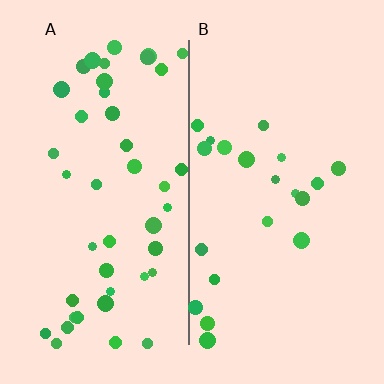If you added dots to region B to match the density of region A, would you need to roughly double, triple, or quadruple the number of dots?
Approximately double.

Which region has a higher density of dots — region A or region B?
A (the left).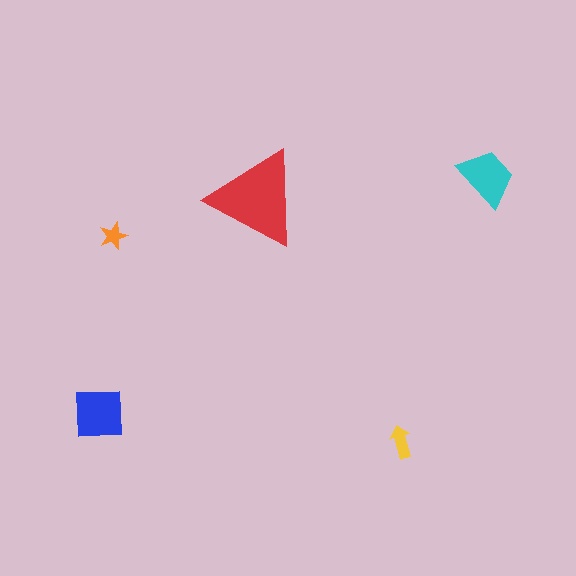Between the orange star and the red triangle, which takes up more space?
The red triangle.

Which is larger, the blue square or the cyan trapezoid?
The blue square.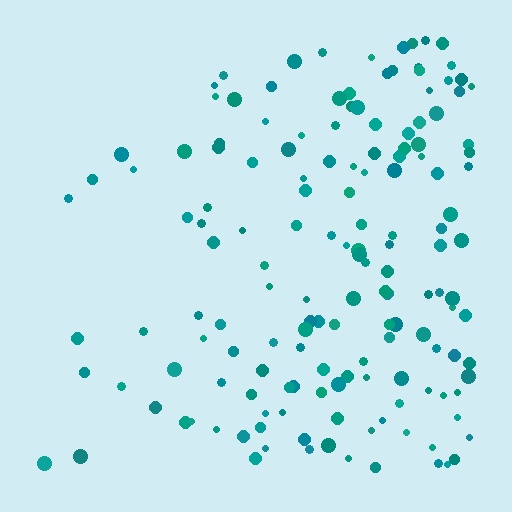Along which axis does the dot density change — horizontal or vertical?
Horizontal.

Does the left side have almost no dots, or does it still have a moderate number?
Still a moderate number, just noticeably fewer than the right.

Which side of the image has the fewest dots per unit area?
The left.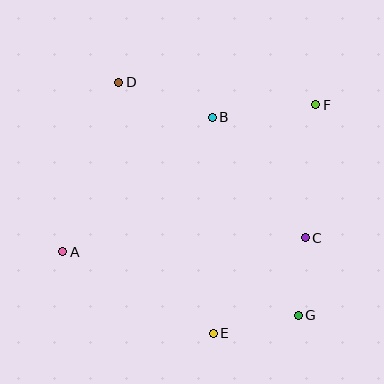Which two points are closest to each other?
Points C and G are closest to each other.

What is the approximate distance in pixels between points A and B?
The distance between A and B is approximately 201 pixels.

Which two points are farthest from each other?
Points D and G are farthest from each other.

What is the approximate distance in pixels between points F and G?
The distance between F and G is approximately 211 pixels.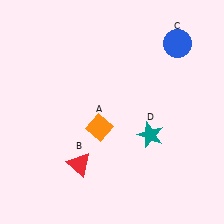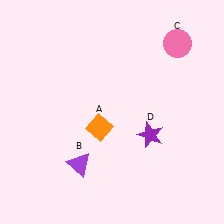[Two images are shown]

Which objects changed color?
B changed from red to purple. C changed from blue to pink. D changed from teal to purple.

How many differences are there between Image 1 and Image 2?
There are 3 differences between the two images.